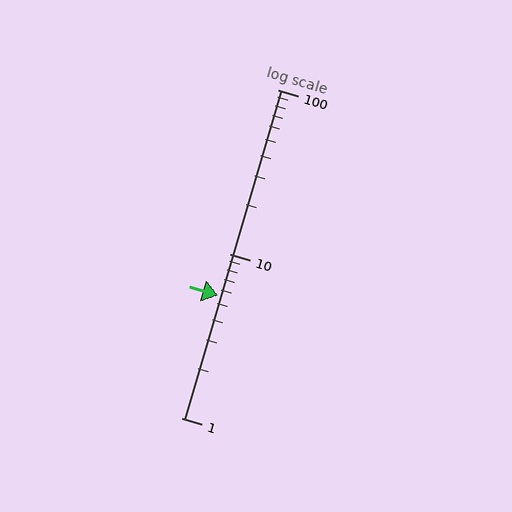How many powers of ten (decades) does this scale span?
The scale spans 2 decades, from 1 to 100.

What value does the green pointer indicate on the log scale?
The pointer indicates approximately 5.6.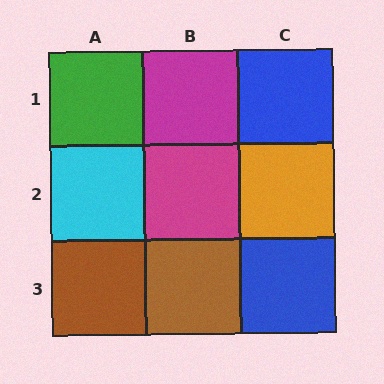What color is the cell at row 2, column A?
Cyan.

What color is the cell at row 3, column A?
Brown.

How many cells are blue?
2 cells are blue.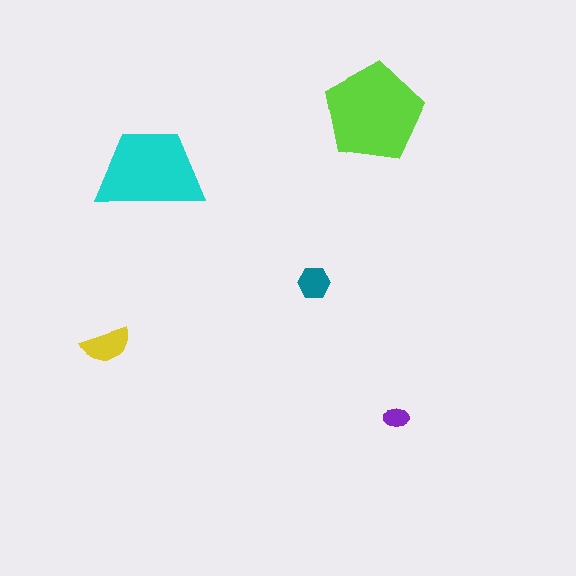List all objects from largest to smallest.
The lime pentagon, the cyan trapezoid, the yellow semicircle, the teal hexagon, the purple ellipse.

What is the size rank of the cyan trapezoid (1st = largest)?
2nd.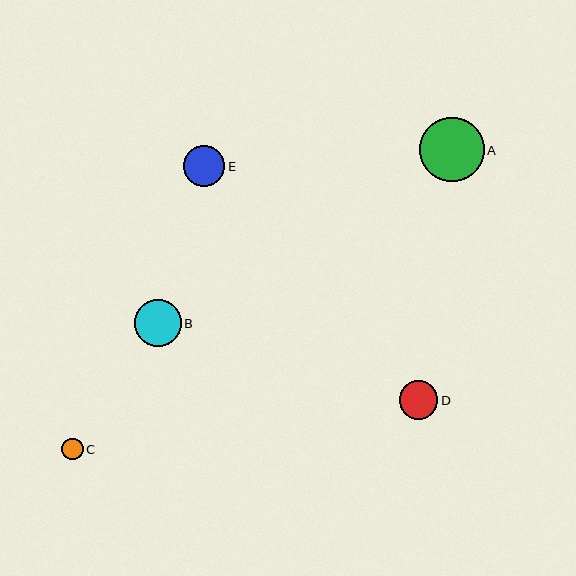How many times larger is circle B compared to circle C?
Circle B is approximately 2.2 times the size of circle C.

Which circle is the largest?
Circle A is the largest with a size of approximately 65 pixels.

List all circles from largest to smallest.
From largest to smallest: A, B, E, D, C.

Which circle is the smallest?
Circle C is the smallest with a size of approximately 21 pixels.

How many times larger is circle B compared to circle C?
Circle B is approximately 2.2 times the size of circle C.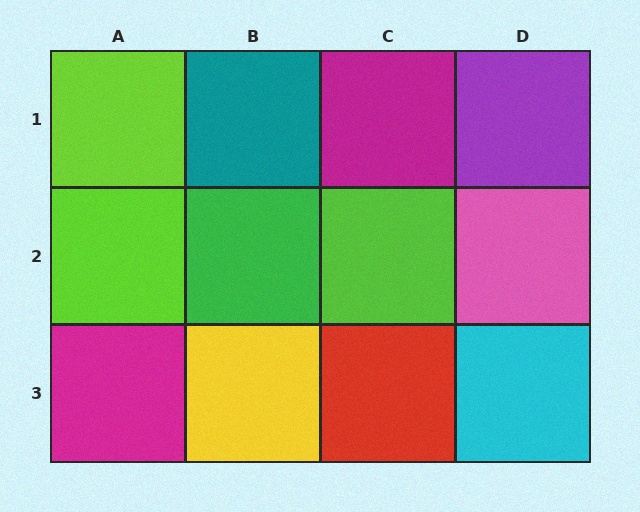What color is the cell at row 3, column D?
Cyan.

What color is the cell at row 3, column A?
Magenta.